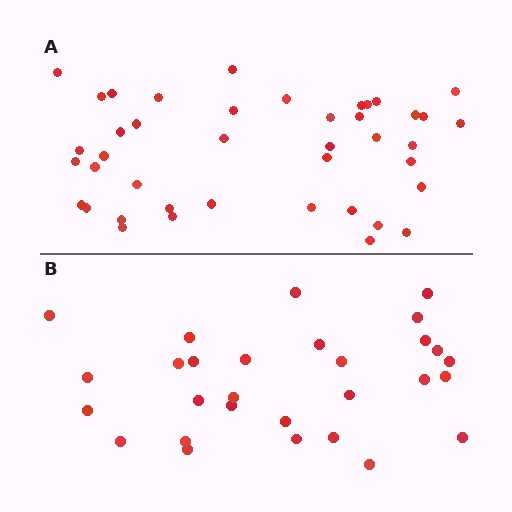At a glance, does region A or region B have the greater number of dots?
Region A (the top region) has more dots.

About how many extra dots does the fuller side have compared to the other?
Region A has approximately 15 more dots than region B.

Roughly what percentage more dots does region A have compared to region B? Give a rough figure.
About 45% more.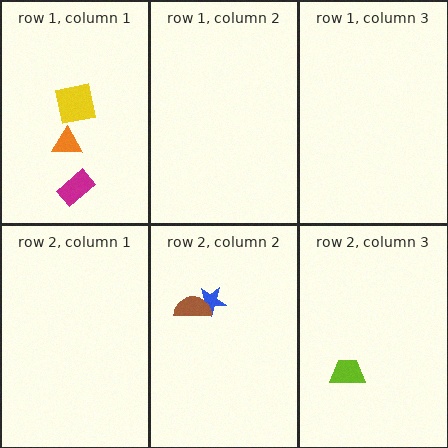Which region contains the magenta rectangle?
The row 1, column 1 region.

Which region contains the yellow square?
The row 1, column 1 region.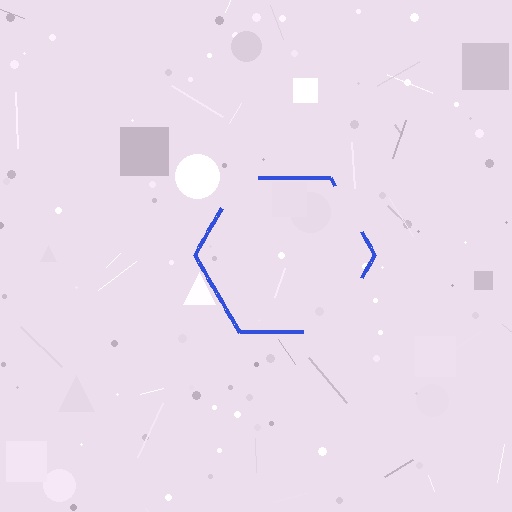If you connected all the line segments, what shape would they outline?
They would outline a hexagon.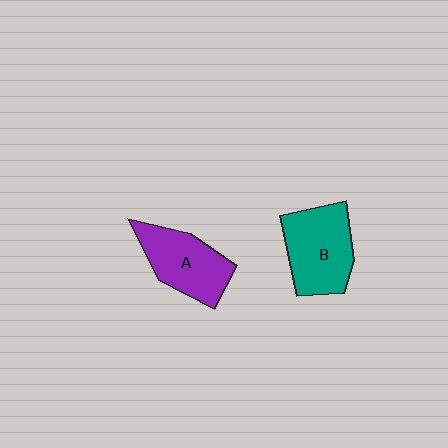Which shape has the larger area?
Shape B (teal).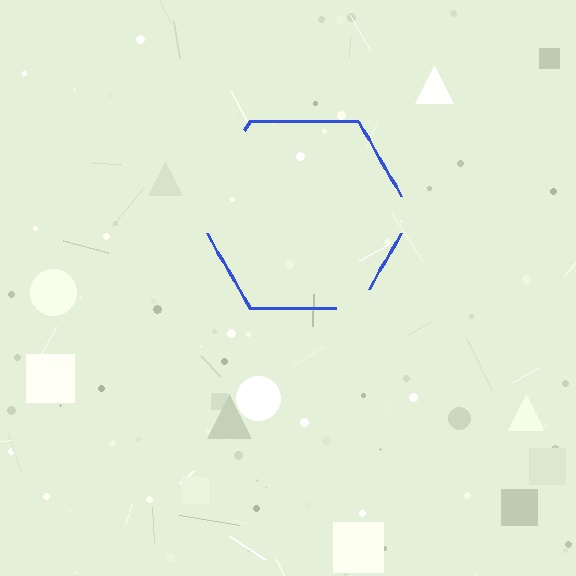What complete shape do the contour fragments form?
The contour fragments form a hexagon.